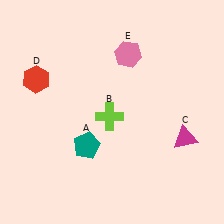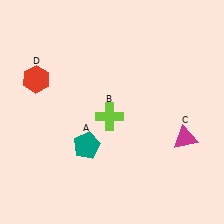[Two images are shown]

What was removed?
The pink hexagon (E) was removed in Image 2.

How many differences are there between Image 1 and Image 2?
There is 1 difference between the two images.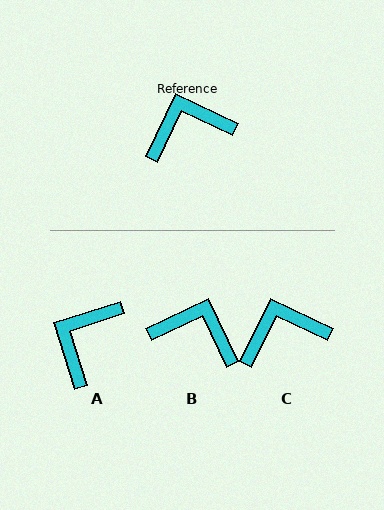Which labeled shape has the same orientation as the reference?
C.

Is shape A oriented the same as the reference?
No, it is off by about 43 degrees.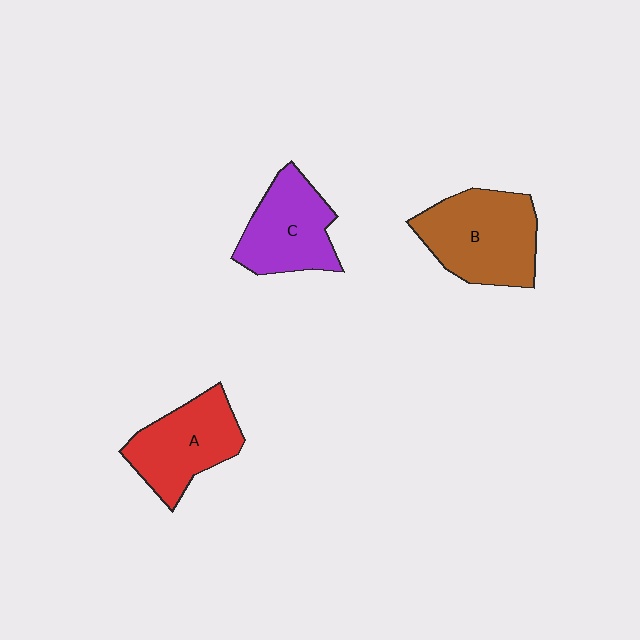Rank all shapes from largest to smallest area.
From largest to smallest: B (brown), A (red), C (purple).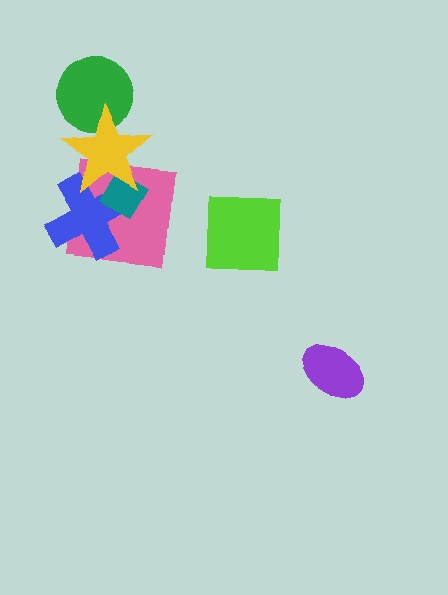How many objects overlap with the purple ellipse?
0 objects overlap with the purple ellipse.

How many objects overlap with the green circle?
1 object overlaps with the green circle.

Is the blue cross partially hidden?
Yes, it is partially covered by another shape.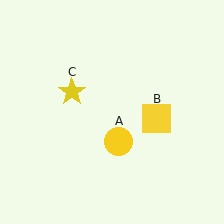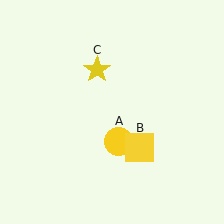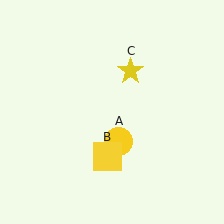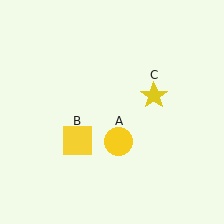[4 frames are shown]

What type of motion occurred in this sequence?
The yellow square (object B), yellow star (object C) rotated clockwise around the center of the scene.